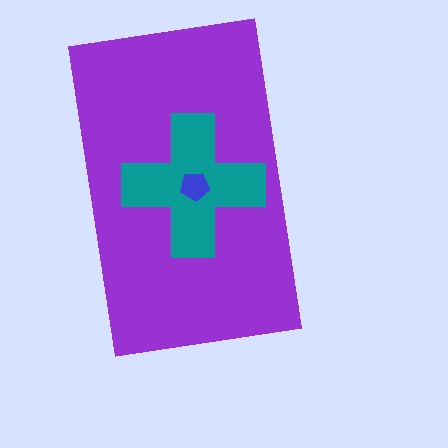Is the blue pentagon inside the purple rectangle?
Yes.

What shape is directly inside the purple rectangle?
The teal cross.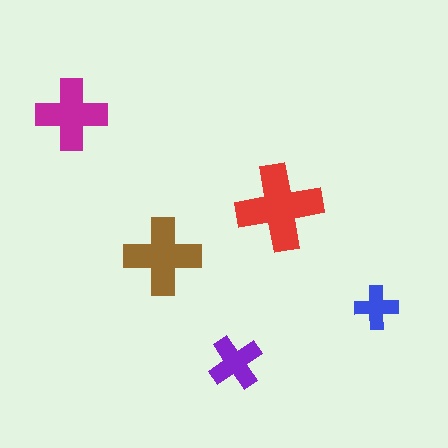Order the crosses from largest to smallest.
the red one, the brown one, the magenta one, the purple one, the blue one.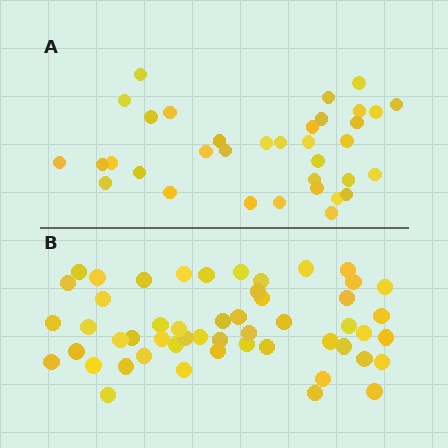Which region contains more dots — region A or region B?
Region B (the bottom region) has more dots.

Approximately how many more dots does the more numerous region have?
Region B has approximately 15 more dots than region A.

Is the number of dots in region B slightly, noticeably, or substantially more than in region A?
Region B has substantially more. The ratio is roughly 1.5 to 1.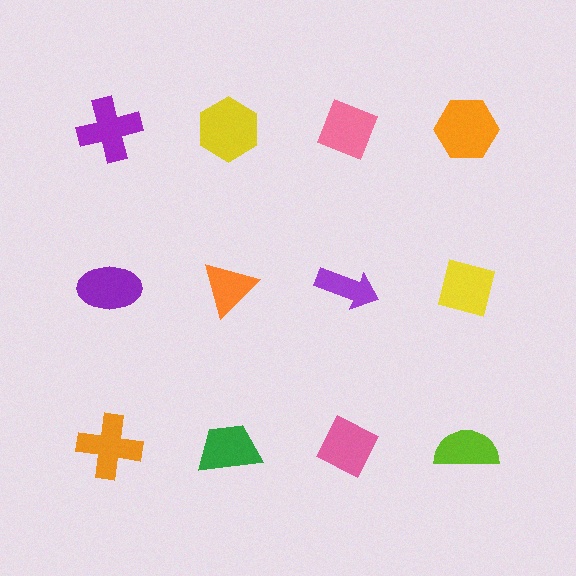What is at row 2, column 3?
A purple arrow.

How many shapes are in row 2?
4 shapes.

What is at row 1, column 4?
An orange hexagon.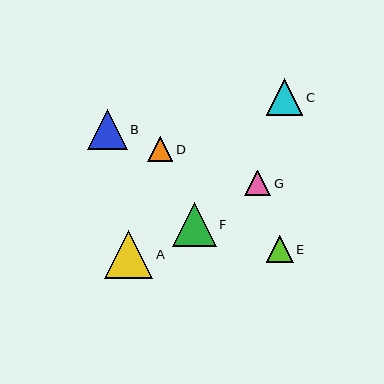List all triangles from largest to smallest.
From largest to smallest: A, F, B, C, E, G, D.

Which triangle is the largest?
Triangle A is the largest with a size of approximately 48 pixels.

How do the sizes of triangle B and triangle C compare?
Triangle B and triangle C are approximately the same size.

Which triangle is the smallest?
Triangle D is the smallest with a size of approximately 25 pixels.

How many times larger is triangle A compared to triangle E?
Triangle A is approximately 1.8 times the size of triangle E.